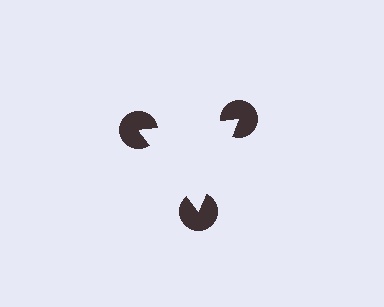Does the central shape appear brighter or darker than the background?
It typically appears slightly brighter than the background, even though no actual brightness change is drawn.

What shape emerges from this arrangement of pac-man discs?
An illusory triangle — its edges are inferred from the aligned wedge cuts in the pac-man discs, not physically drawn.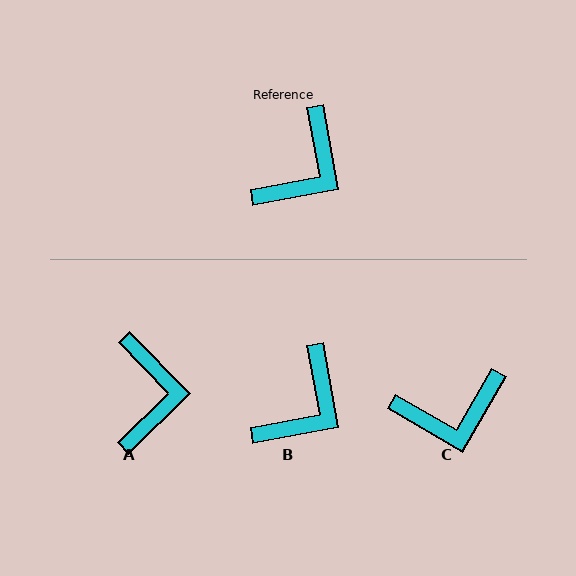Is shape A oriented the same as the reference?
No, it is off by about 34 degrees.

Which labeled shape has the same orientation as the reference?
B.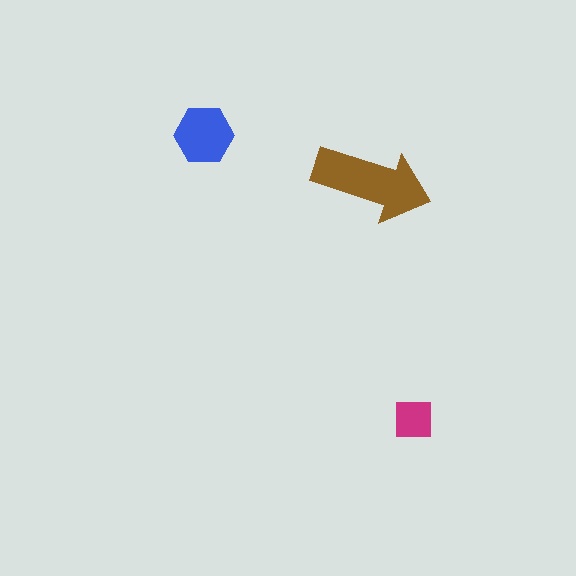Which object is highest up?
The blue hexagon is topmost.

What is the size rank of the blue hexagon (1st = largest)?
2nd.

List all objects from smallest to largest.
The magenta square, the blue hexagon, the brown arrow.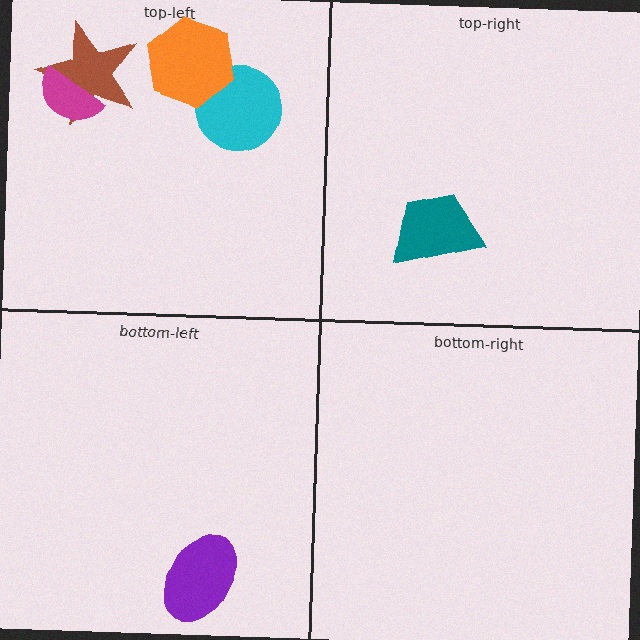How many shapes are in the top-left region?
4.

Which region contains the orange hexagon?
The top-left region.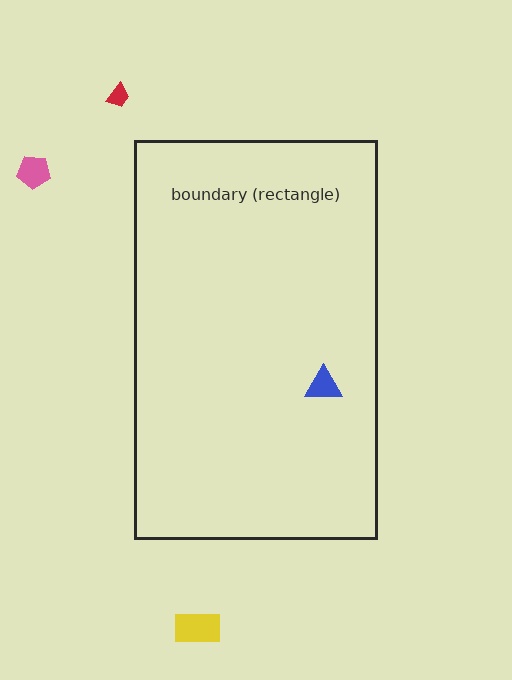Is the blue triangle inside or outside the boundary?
Inside.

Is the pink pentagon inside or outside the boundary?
Outside.